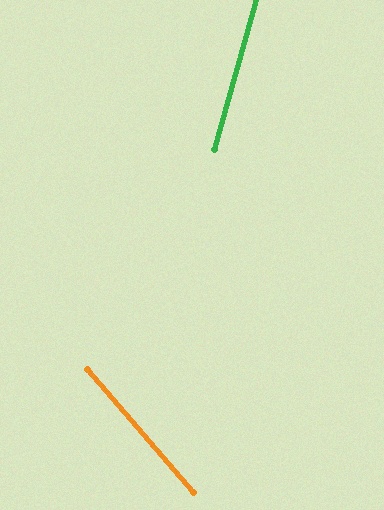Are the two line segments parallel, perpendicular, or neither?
Neither parallel nor perpendicular — they differ by about 56°.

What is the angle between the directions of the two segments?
Approximately 56 degrees.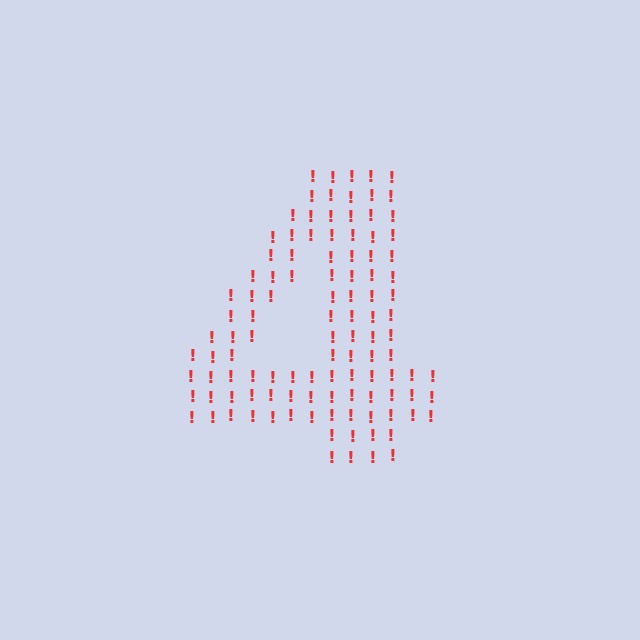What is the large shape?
The large shape is the digit 4.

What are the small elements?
The small elements are exclamation marks.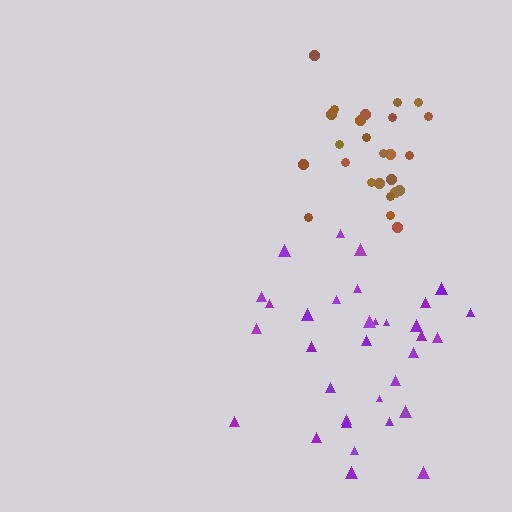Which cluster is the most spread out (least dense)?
Purple.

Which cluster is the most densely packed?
Brown.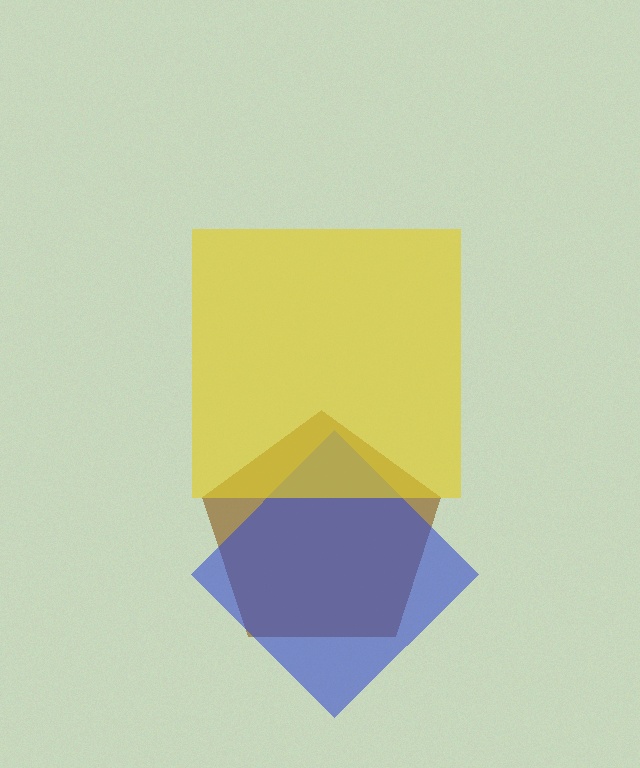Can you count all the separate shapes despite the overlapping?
Yes, there are 3 separate shapes.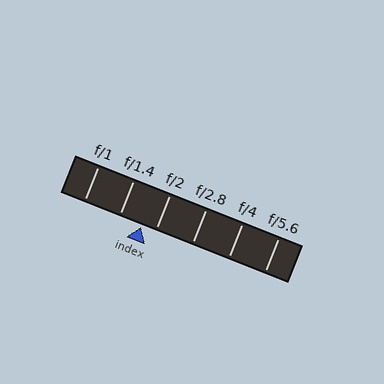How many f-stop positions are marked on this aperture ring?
There are 6 f-stop positions marked.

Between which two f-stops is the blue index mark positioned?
The index mark is between f/1.4 and f/2.